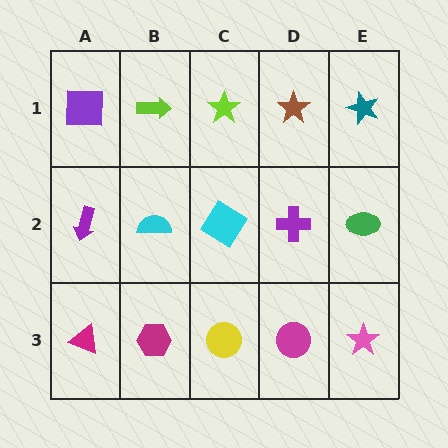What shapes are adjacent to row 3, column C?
A cyan diamond (row 2, column C), a magenta hexagon (row 3, column B), a magenta circle (row 3, column D).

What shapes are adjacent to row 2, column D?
A brown star (row 1, column D), a magenta circle (row 3, column D), a cyan diamond (row 2, column C), a green ellipse (row 2, column E).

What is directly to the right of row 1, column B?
A lime star.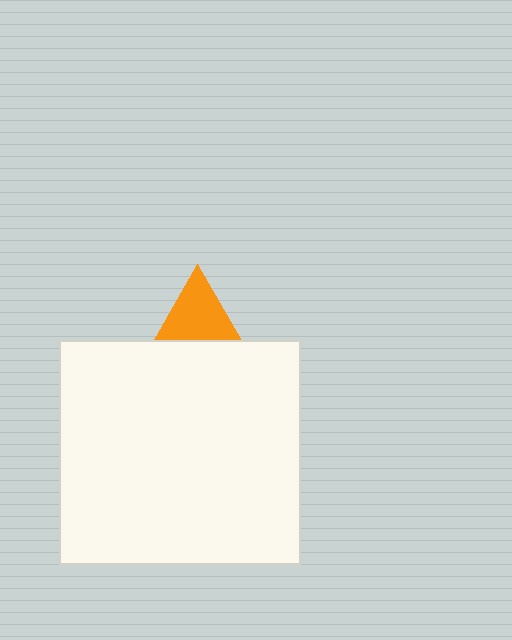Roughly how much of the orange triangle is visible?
A small part of it is visible (roughly 43%).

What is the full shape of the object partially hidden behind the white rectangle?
The partially hidden object is an orange triangle.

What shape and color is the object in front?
The object in front is a white rectangle.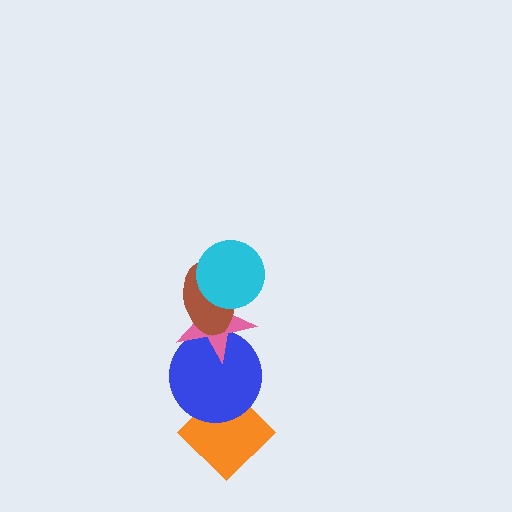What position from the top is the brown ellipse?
The brown ellipse is 2nd from the top.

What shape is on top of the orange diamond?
The blue circle is on top of the orange diamond.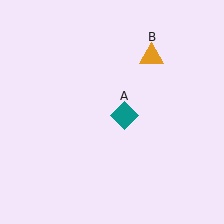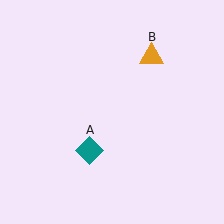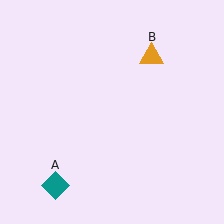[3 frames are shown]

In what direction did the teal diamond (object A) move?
The teal diamond (object A) moved down and to the left.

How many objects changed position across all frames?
1 object changed position: teal diamond (object A).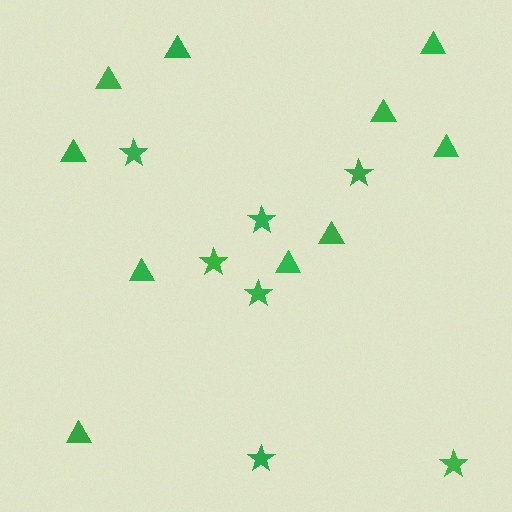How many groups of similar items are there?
There are 2 groups: one group of triangles (10) and one group of stars (7).